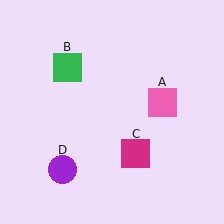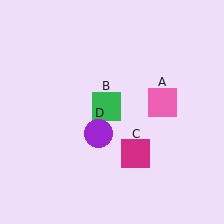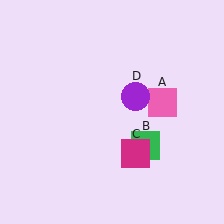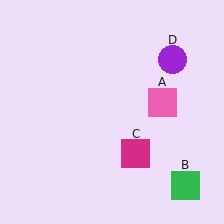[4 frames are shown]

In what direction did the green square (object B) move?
The green square (object B) moved down and to the right.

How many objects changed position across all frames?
2 objects changed position: green square (object B), purple circle (object D).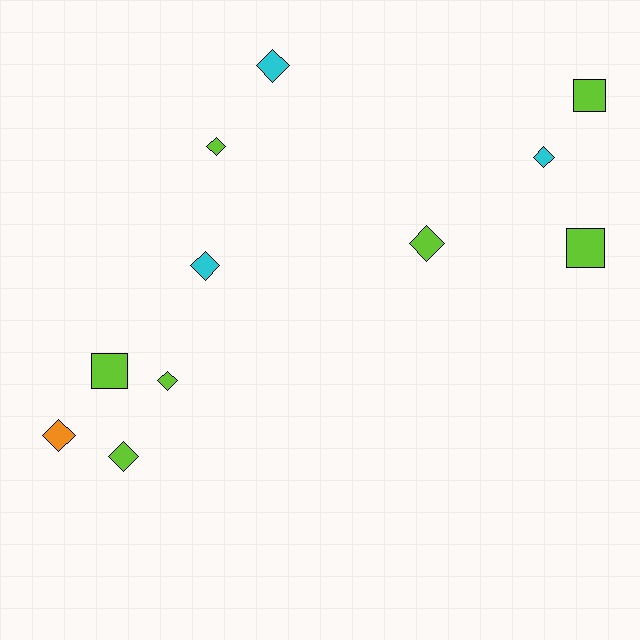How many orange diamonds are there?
There is 1 orange diamond.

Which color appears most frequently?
Lime, with 7 objects.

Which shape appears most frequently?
Diamond, with 8 objects.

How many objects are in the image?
There are 11 objects.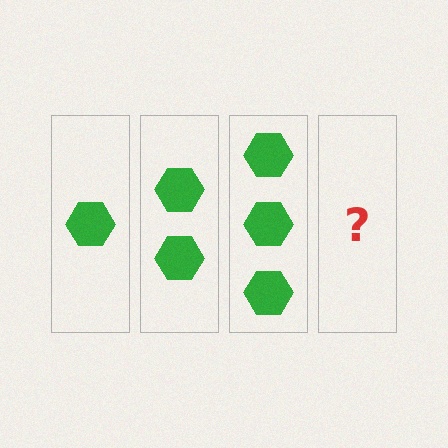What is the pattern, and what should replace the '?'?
The pattern is that each step adds one more hexagon. The '?' should be 4 hexagons.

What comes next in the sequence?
The next element should be 4 hexagons.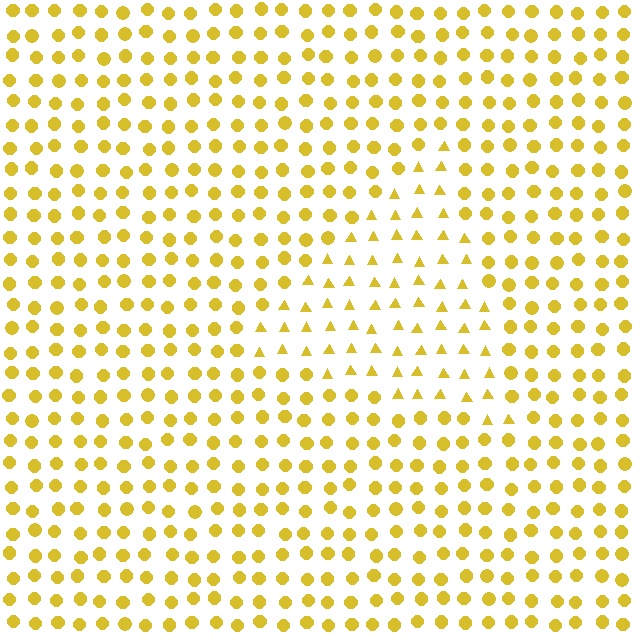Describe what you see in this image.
The image is filled with small yellow elements arranged in a uniform grid. A triangle-shaped region contains triangles, while the surrounding area contains circles. The boundary is defined purely by the change in element shape.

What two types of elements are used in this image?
The image uses triangles inside the triangle region and circles outside it.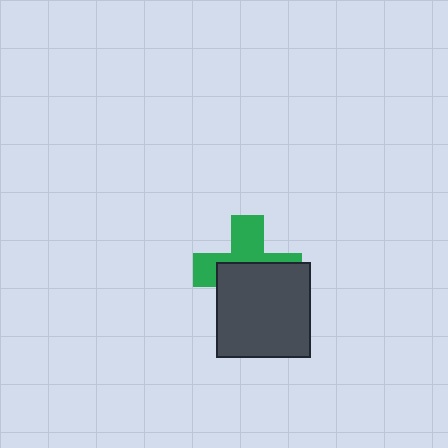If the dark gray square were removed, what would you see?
You would see the complete green cross.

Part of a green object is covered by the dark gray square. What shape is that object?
It is a cross.